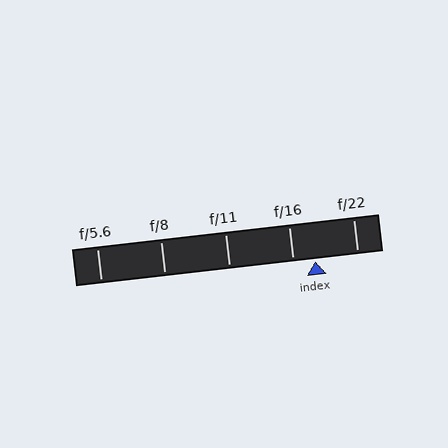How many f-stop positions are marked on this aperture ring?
There are 5 f-stop positions marked.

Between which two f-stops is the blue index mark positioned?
The index mark is between f/16 and f/22.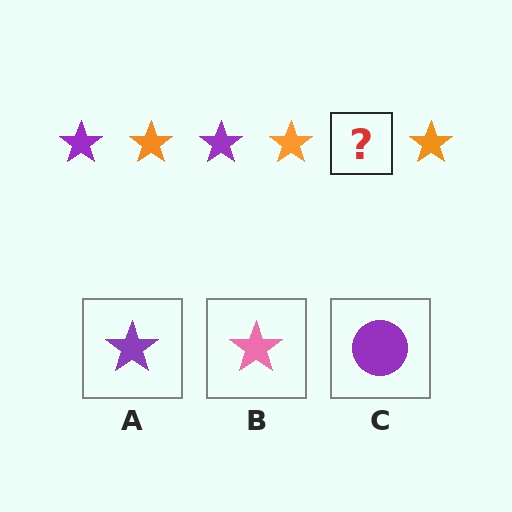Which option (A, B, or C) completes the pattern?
A.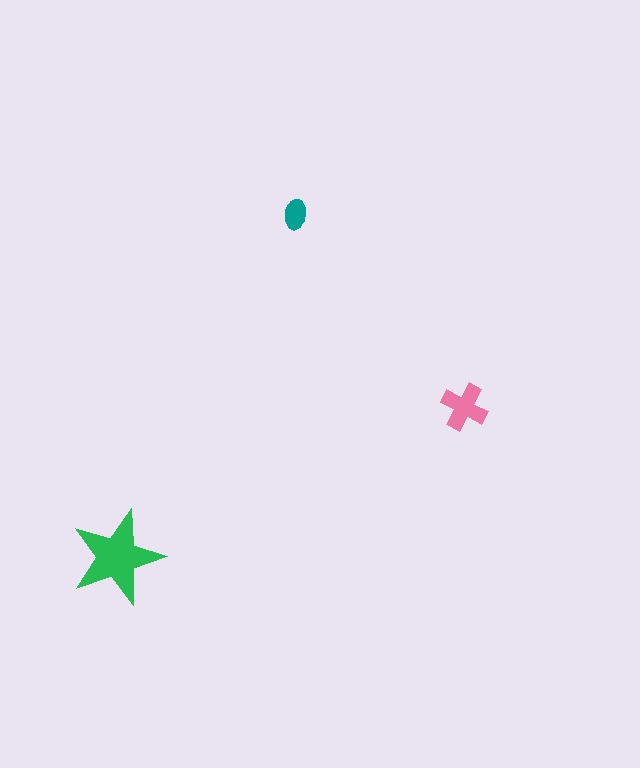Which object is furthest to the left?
The green star is leftmost.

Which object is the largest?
The green star.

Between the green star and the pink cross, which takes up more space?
The green star.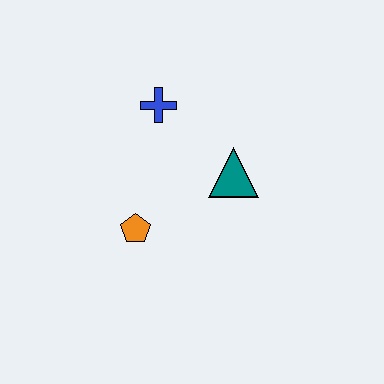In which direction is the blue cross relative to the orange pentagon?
The blue cross is above the orange pentagon.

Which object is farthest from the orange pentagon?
The blue cross is farthest from the orange pentagon.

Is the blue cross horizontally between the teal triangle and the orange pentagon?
Yes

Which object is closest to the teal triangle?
The blue cross is closest to the teal triangle.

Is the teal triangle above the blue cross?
No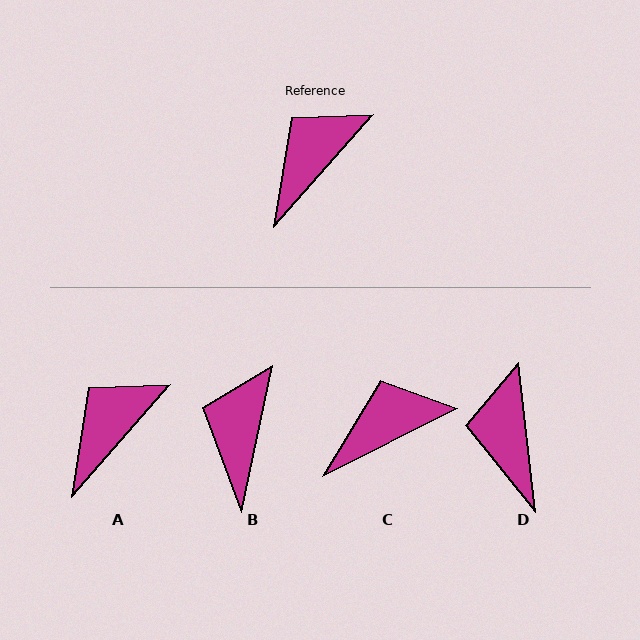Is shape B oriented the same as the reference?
No, it is off by about 29 degrees.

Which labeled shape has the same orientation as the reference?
A.